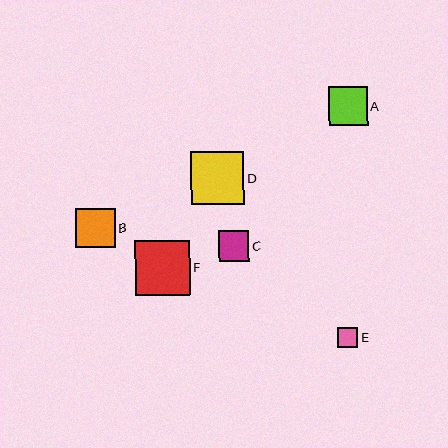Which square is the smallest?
Square E is the smallest with a size of approximately 21 pixels.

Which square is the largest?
Square F is the largest with a size of approximately 55 pixels.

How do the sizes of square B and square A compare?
Square B and square A are approximately the same size.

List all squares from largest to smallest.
From largest to smallest: F, D, B, A, C, E.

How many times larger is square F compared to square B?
Square F is approximately 1.4 times the size of square B.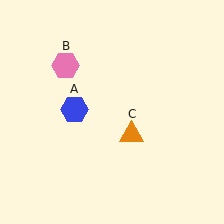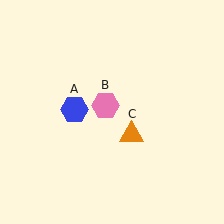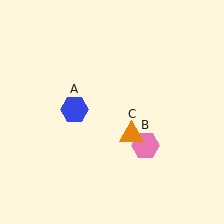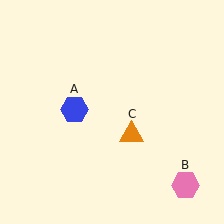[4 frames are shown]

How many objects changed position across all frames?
1 object changed position: pink hexagon (object B).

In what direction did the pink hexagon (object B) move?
The pink hexagon (object B) moved down and to the right.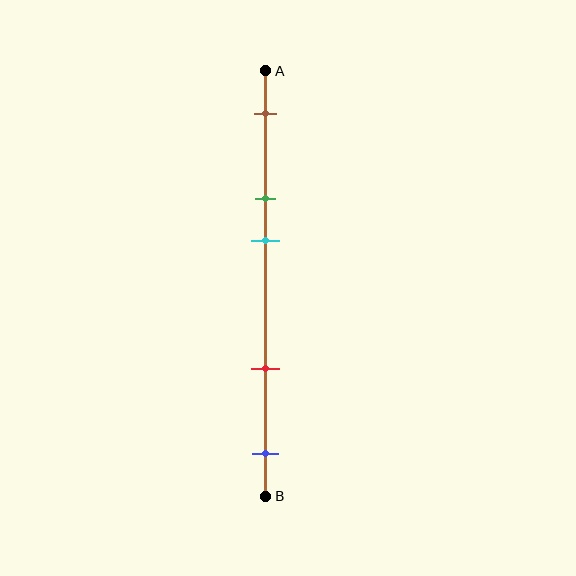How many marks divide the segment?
There are 5 marks dividing the segment.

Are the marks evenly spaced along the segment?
No, the marks are not evenly spaced.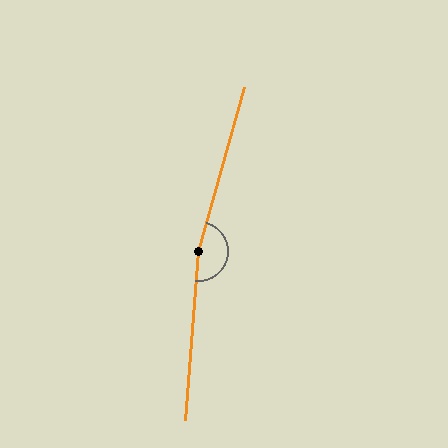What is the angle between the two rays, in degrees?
Approximately 169 degrees.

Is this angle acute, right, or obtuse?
It is obtuse.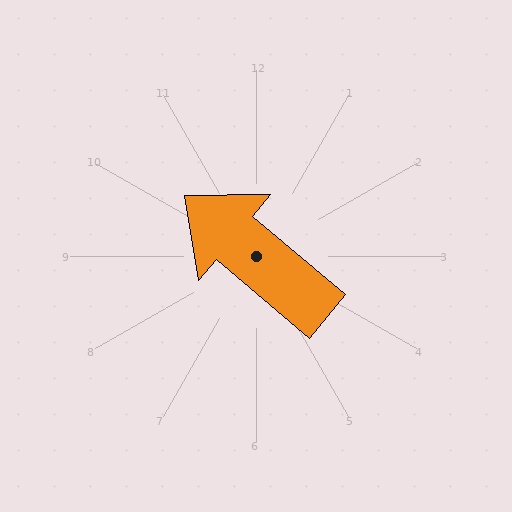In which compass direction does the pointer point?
Northwest.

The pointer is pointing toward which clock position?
Roughly 10 o'clock.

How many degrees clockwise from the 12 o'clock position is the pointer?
Approximately 310 degrees.